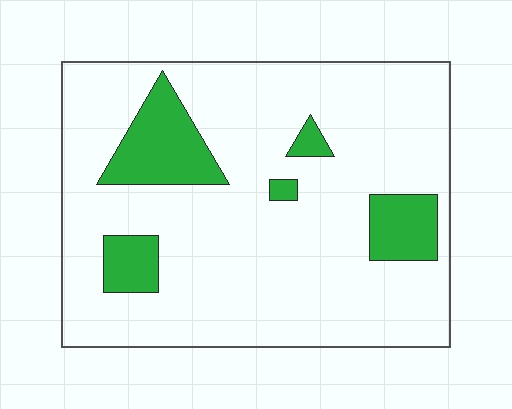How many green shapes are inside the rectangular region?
5.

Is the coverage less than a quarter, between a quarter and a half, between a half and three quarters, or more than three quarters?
Less than a quarter.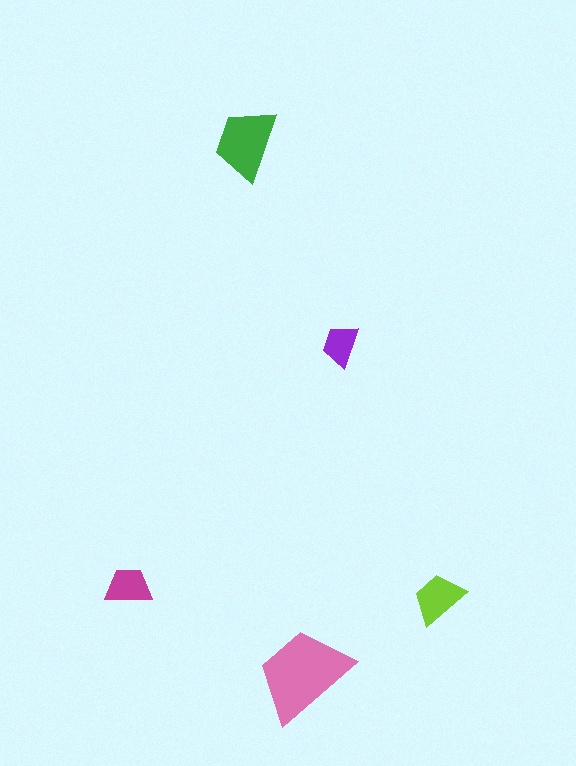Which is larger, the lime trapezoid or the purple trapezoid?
The lime one.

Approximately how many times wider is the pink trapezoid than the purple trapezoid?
About 2.5 times wider.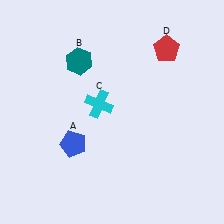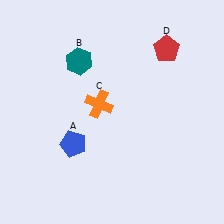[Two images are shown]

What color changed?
The cross (C) changed from cyan in Image 1 to orange in Image 2.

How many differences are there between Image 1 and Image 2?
There is 1 difference between the two images.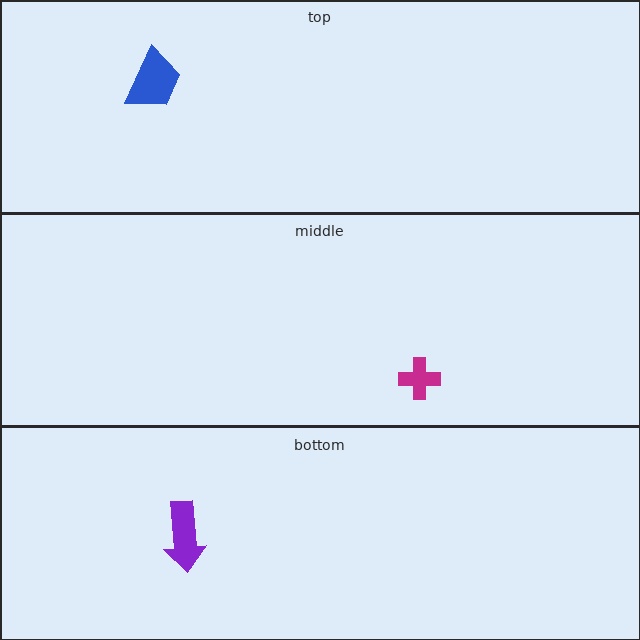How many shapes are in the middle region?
1.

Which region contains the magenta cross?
The middle region.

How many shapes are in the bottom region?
1.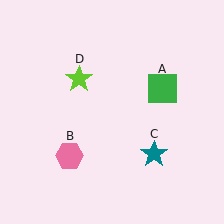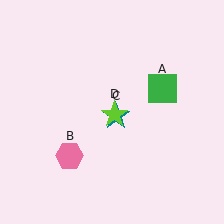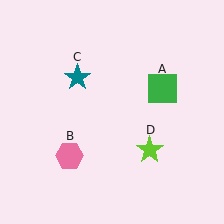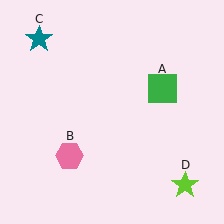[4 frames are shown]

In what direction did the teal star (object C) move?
The teal star (object C) moved up and to the left.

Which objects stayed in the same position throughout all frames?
Green square (object A) and pink hexagon (object B) remained stationary.